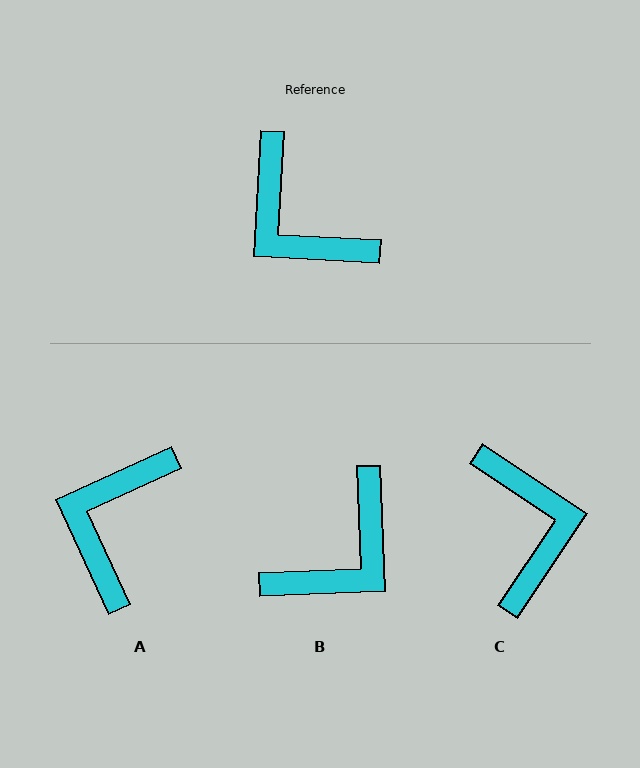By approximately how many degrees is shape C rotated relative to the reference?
Approximately 149 degrees counter-clockwise.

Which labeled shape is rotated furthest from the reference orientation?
C, about 149 degrees away.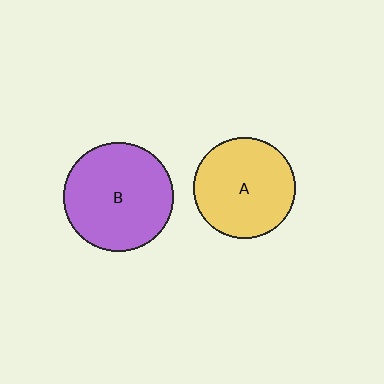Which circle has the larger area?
Circle B (purple).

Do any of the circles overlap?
No, none of the circles overlap.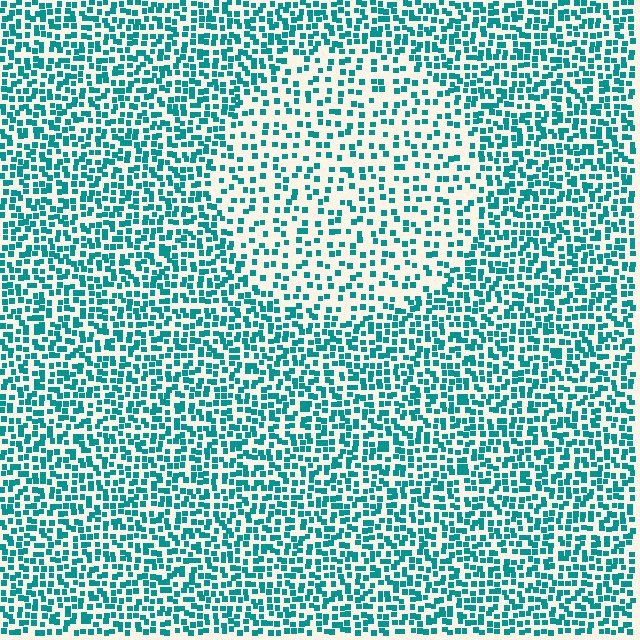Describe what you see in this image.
The image contains small teal elements arranged at two different densities. A circle-shaped region is visible where the elements are less densely packed than the surrounding area.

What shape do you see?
I see a circle.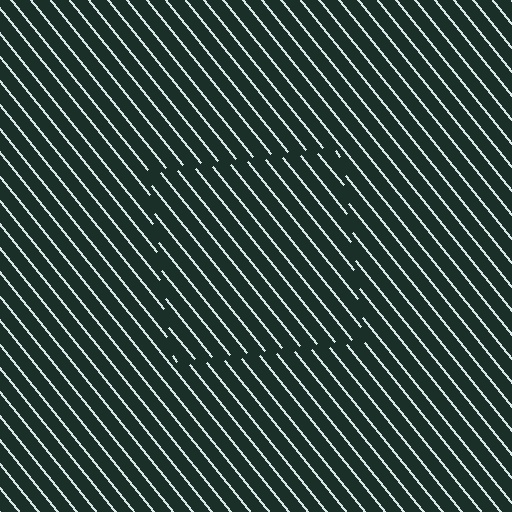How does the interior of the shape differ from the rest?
The interior of the shape contains the same grating, shifted by half a period — the contour is defined by the phase discontinuity where line-ends from the inner and outer gratings abut.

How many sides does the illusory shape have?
4 sides — the line-ends trace a square.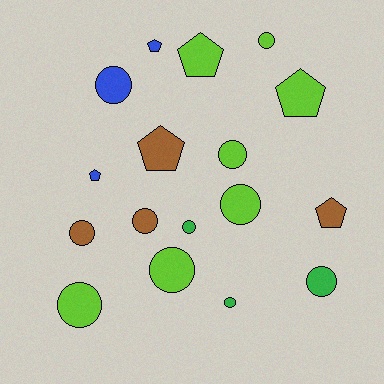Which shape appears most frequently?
Circle, with 11 objects.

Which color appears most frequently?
Lime, with 7 objects.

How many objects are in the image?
There are 17 objects.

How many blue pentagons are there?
There are 2 blue pentagons.